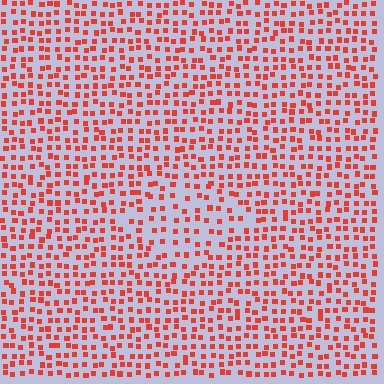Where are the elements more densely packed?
The elements are more densely packed outside the diamond boundary.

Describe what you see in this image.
The image contains small red elements arranged at two different densities. A diamond-shaped region is visible where the elements are less densely packed than the surrounding area.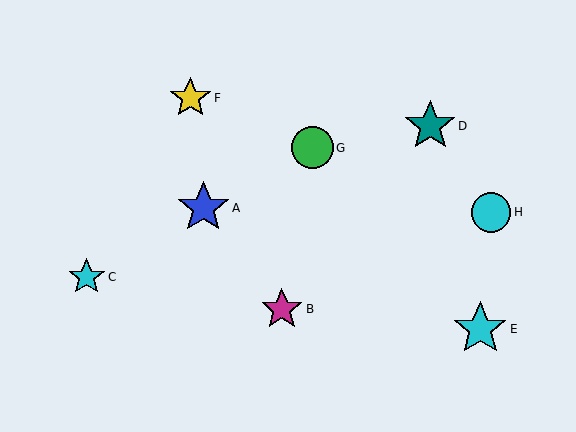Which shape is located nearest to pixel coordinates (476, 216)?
The cyan circle (labeled H) at (491, 212) is nearest to that location.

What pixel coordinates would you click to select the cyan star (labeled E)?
Click at (480, 329) to select the cyan star E.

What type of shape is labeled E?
Shape E is a cyan star.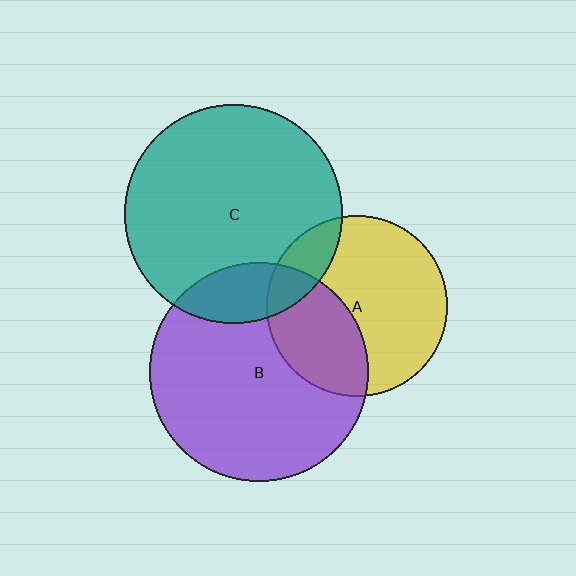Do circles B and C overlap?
Yes.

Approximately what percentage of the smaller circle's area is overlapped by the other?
Approximately 15%.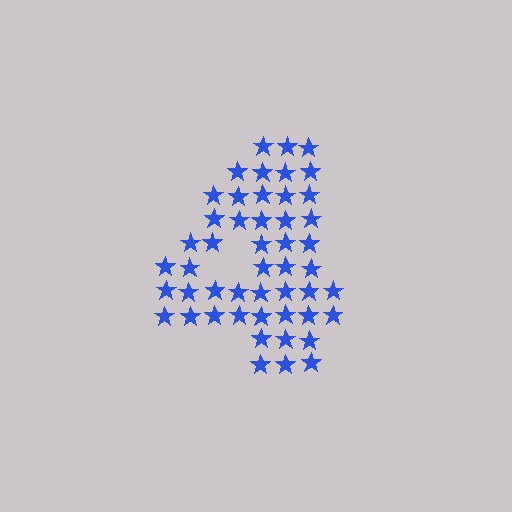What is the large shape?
The large shape is the digit 4.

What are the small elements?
The small elements are stars.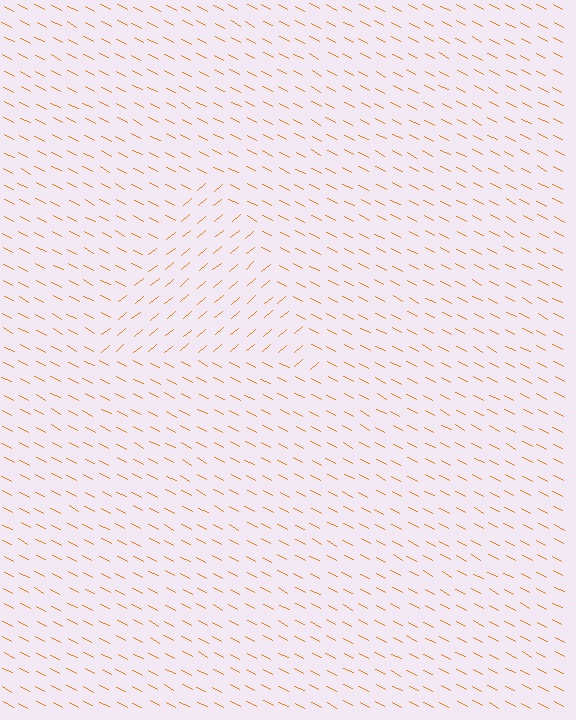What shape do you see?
I see a triangle.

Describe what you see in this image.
The image is filled with small orange line segments. A triangle region in the image has lines oriented differently from the surrounding lines, creating a visible texture boundary.